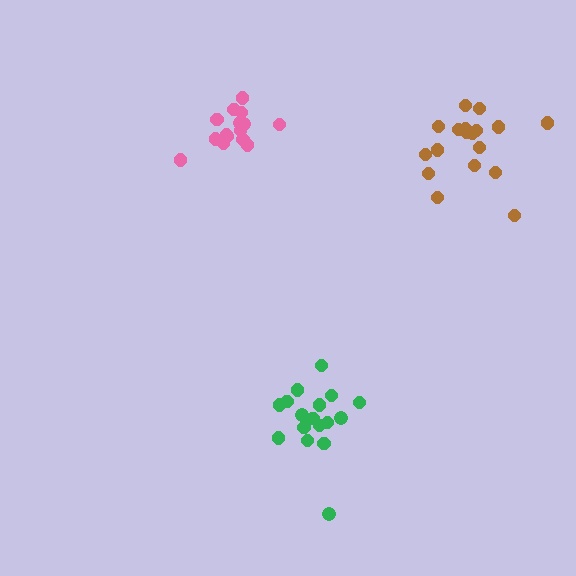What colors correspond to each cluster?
The clusters are colored: brown, green, pink.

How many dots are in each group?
Group 1: 18 dots, Group 2: 17 dots, Group 3: 15 dots (50 total).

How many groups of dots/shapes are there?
There are 3 groups.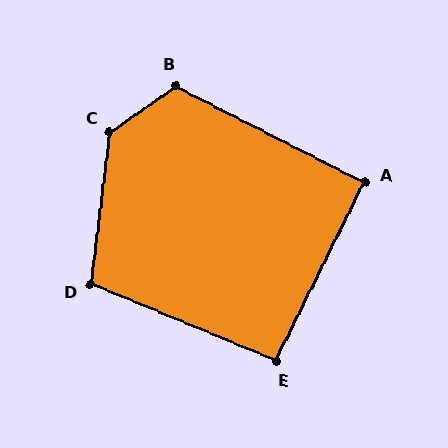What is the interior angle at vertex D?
Approximately 105 degrees (obtuse).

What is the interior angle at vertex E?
Approximately 94 degrees (approximately right).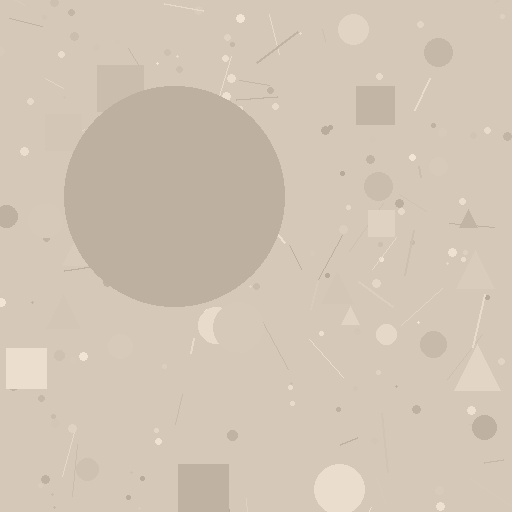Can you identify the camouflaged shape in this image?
The camouflaged shape is a circle.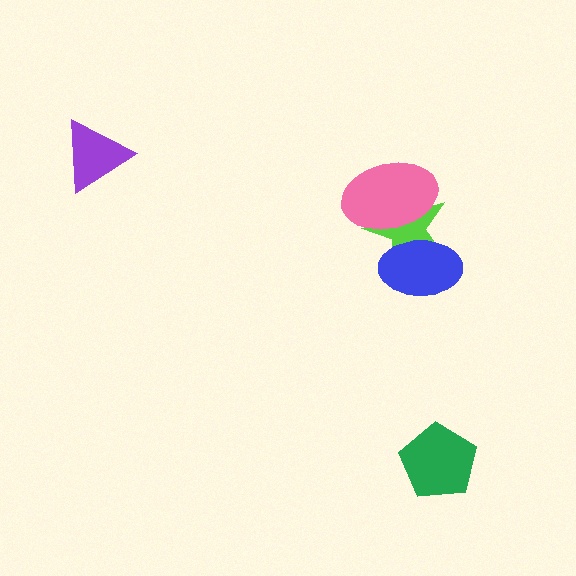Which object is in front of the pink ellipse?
The blue ellipse is in front of the pink ellipse.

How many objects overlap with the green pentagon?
0 objects overlap with the green pentagon.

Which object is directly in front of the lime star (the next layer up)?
The pink ellipse is directly in front of the lime star.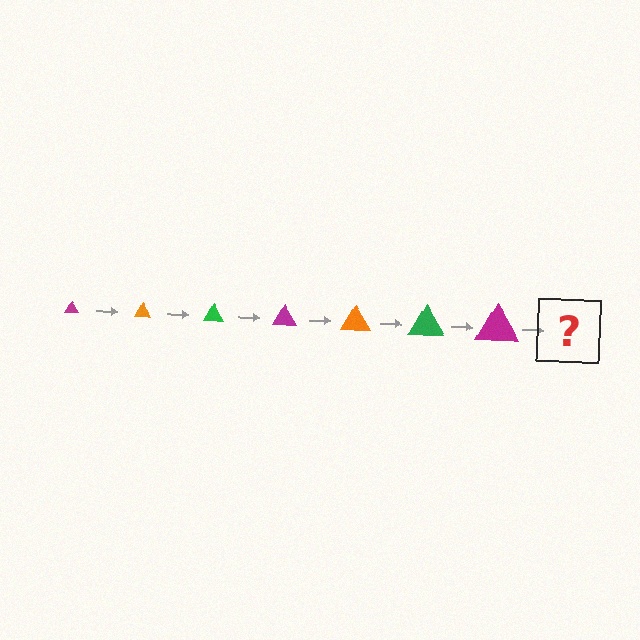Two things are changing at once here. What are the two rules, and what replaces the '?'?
The two rules are that the triangle grows larger each step and the color cycles through magenta, orange, and green. The '?' should be an orange triangle, larger than the previous one.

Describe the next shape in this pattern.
It should be an orange triangle, larger than the previous one.